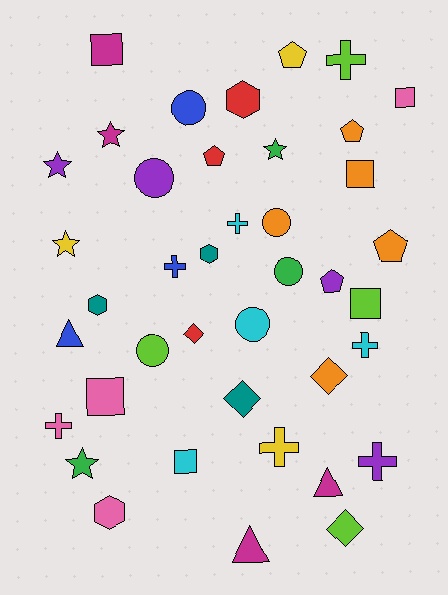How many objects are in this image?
There are 40 objects.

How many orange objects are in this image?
There are 5 orange objects.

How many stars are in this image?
There are 5 stars.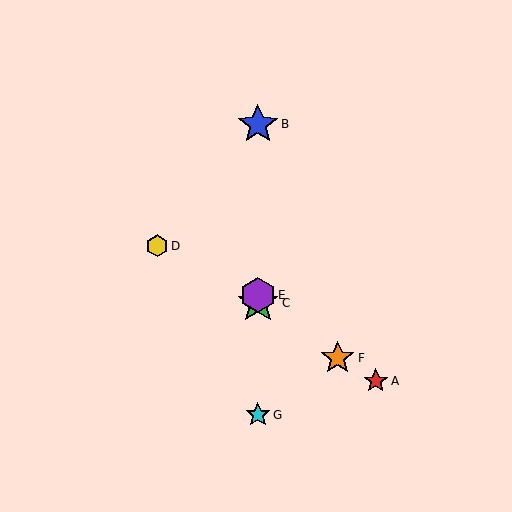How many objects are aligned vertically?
4 objects (B, C, E, G) are aligned vertically.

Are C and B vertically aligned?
Yes, both are at x≈258.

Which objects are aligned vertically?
Objects B, C, E, G are aligned vertically.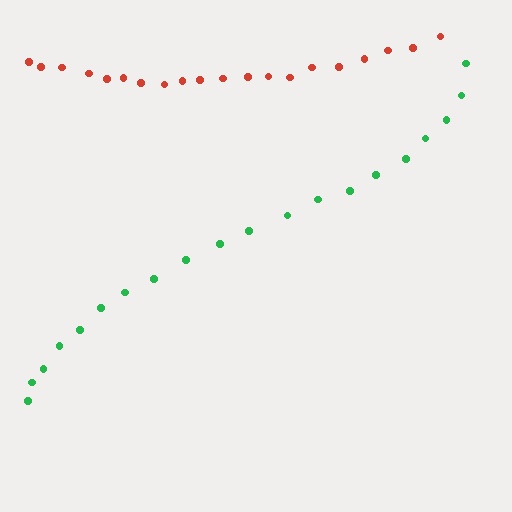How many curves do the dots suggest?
There are 2 distinct paths.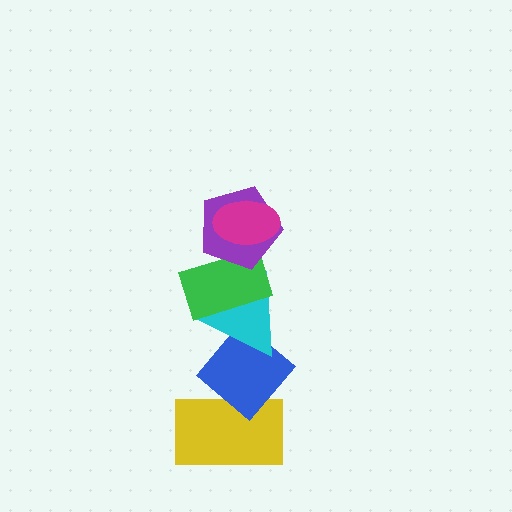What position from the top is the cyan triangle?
The cyan triangle is 4th from the top.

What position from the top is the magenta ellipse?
The magenta ellipse is 1st from the top.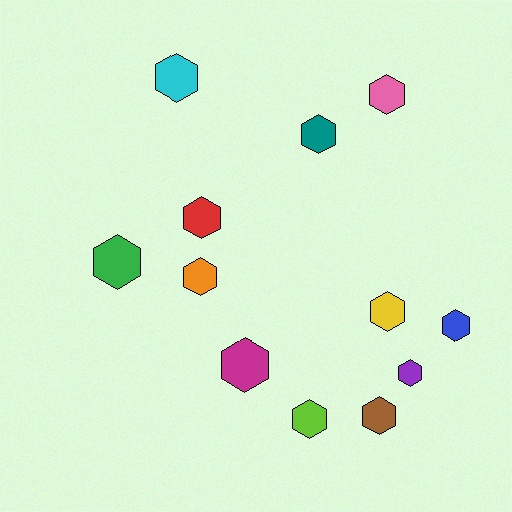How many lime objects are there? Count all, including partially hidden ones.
There is 1 lime object.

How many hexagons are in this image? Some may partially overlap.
There are 12 hexagons.